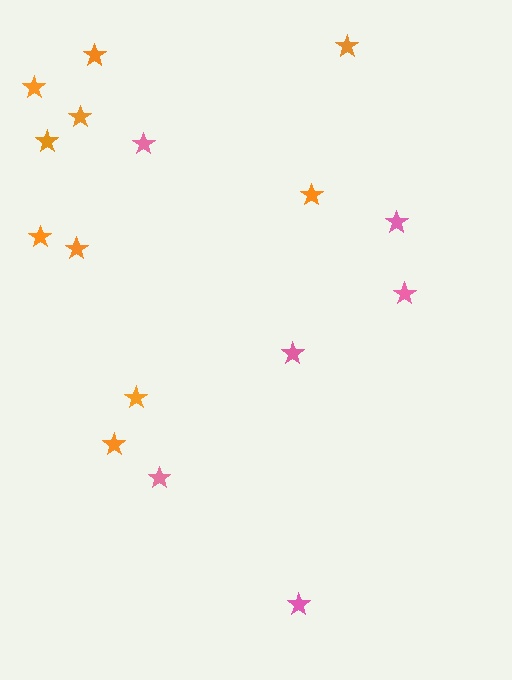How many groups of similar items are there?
There are 2 groups: one group of pink stars (6) and one group of orange stars (10).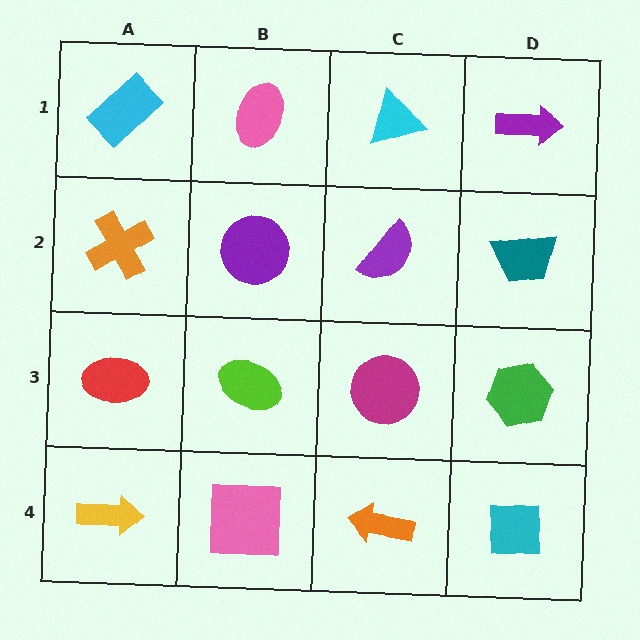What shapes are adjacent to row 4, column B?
A lime ellipse (row 3, column B), a yellow arrow (row 4, column A), an orange arrow (row 4, column C).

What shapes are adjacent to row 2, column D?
A purple arrow (row 1, column D), a green hexagon (row 3, column D), a purple semicircle (row 2, column C).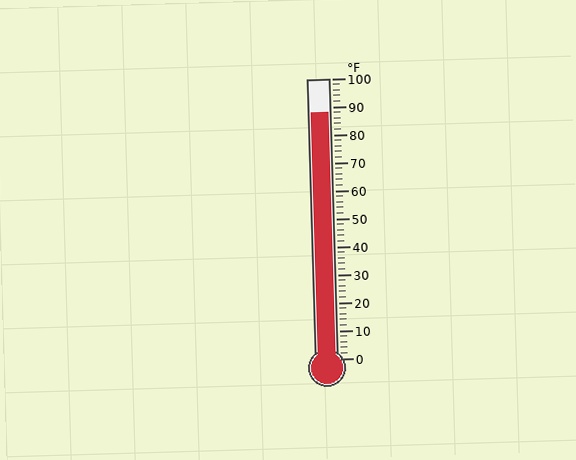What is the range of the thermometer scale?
The thermometer scale ranges from 0°F to 100°F.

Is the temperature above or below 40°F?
The temperature is above 40°F.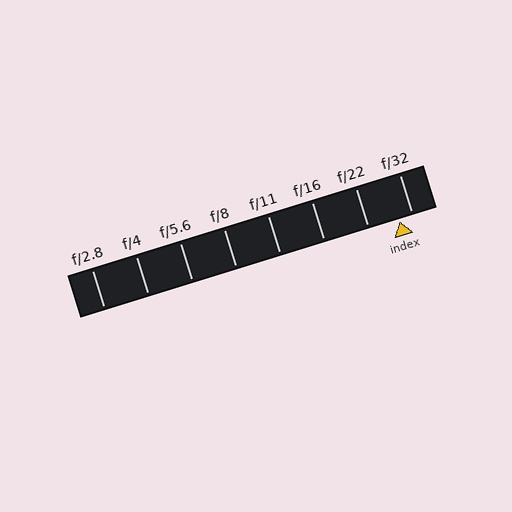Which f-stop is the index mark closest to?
The index mark is closest to f/32.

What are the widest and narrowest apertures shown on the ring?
The widest aperture shown is f/2.8 and the narrowest is f/32.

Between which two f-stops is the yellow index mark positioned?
The index mark is between f/22 and f/32.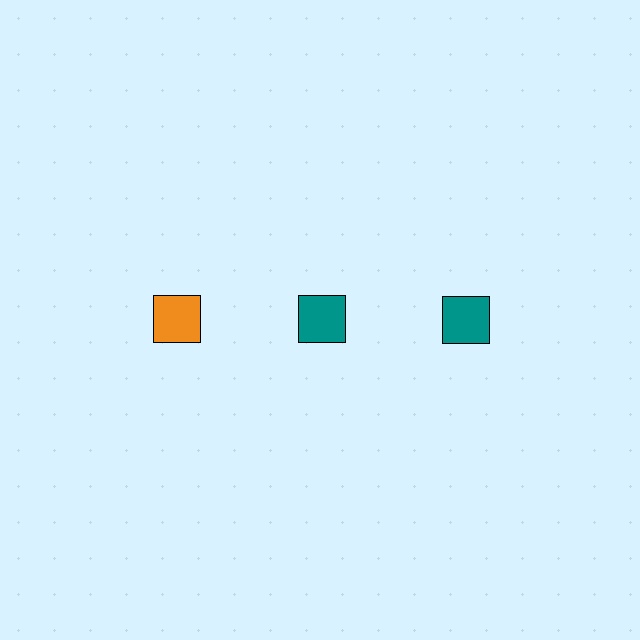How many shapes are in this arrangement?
There are 3 shapes arranged in a grid pattern.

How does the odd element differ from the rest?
It has a different color: orange instead of teal.